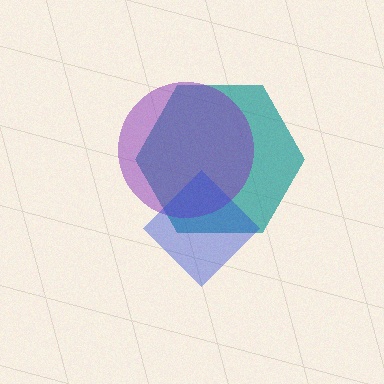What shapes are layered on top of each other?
The layered shapes are: a teal hexagon, a purple circle, a blue diamond.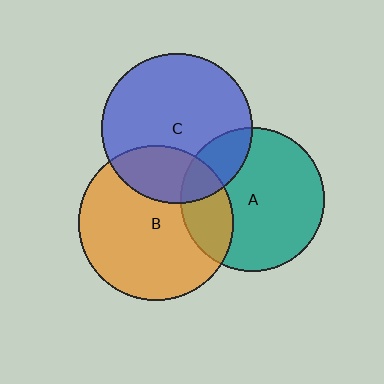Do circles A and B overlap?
Yes.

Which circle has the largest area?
Circle B (orange).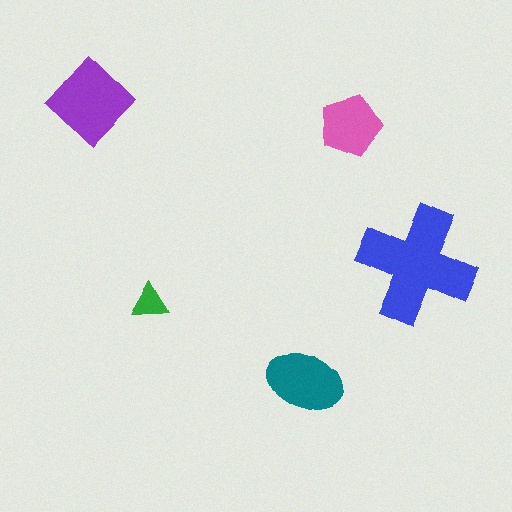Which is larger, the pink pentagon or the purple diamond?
The purple diamond.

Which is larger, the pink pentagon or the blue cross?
The blue cross.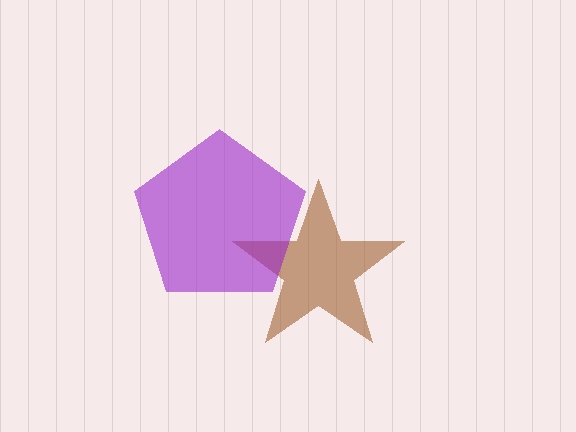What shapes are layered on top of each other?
The layered shapes are: a brown star, a purple pentagon.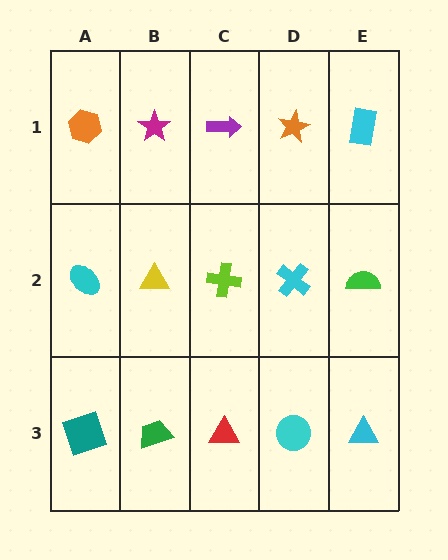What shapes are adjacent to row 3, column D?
A cyan cross (row 2, column D), a red triangle (row 3, column C), a cyan triangle (row 3, column E).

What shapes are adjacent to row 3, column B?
A yellow triangle (row 2, column B), a teal square (row 3, column A), a red triangle (row 3, column C).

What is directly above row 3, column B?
A yellow triangle.